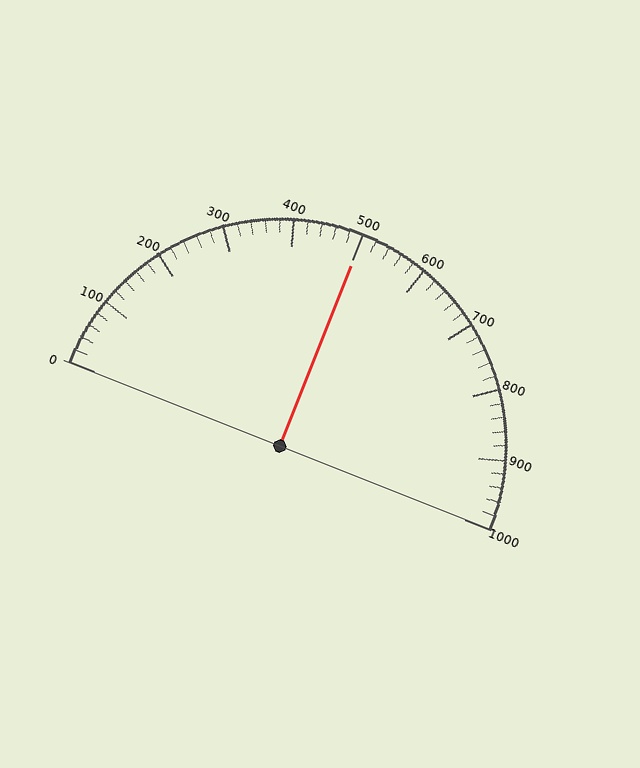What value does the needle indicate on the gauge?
The needle indicates approximately 500.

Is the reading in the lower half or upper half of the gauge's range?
The reading is in the upper half of the range (0 to 1000).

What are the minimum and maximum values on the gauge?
The gauge ranges from 0 to 1000.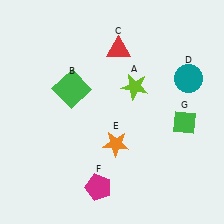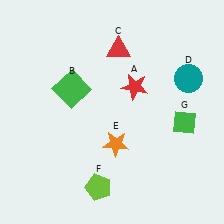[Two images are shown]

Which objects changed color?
A changed from lime to red. F changed from magenta to lime.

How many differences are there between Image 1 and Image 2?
There are 2 differences between the two images.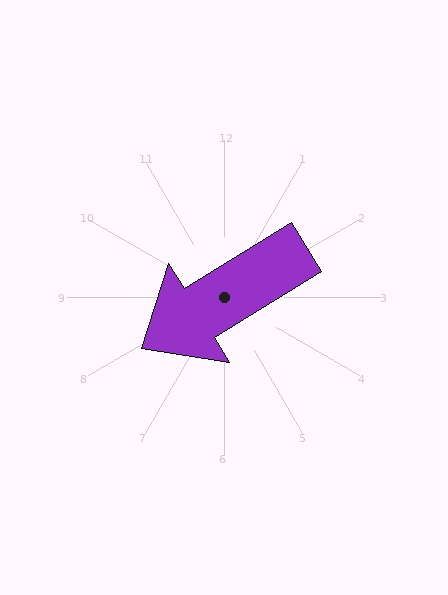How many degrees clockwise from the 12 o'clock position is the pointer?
Approximately 238 degrees.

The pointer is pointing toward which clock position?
Roughly 8 o'clock.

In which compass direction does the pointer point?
Southwest.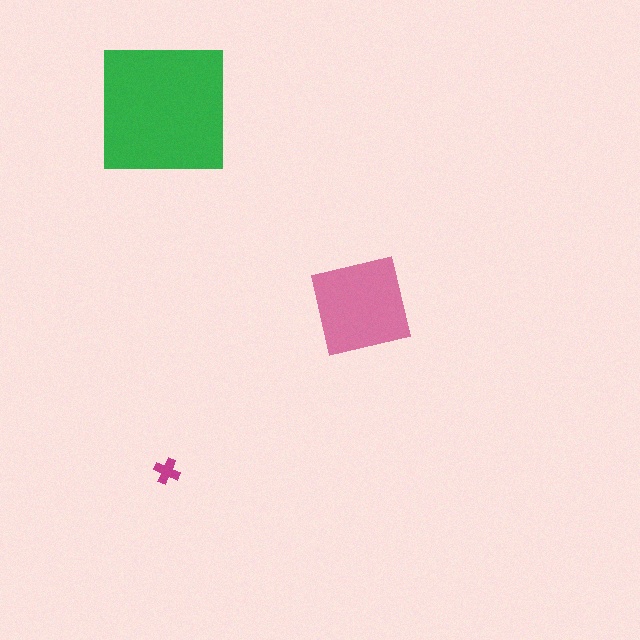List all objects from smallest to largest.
The magenta cross, the pink square, the green square.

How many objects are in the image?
There are 3 objects in the image.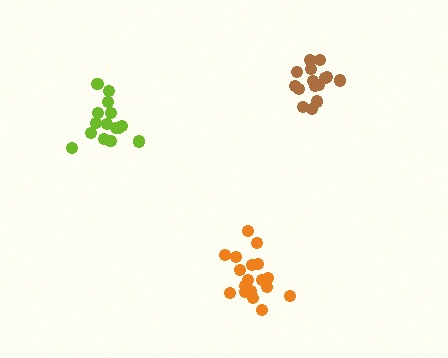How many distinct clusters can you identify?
There are 3 distinct clusters.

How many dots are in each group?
Group 1: 15 dots, Group 2: 15 dots, Group 3: 18 dots (48 total).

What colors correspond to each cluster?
The clusters are colored: lime, brown, orange.